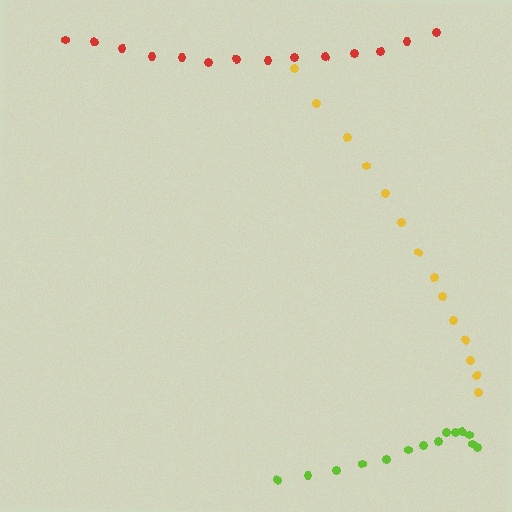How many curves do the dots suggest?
There are 3 distinct paths.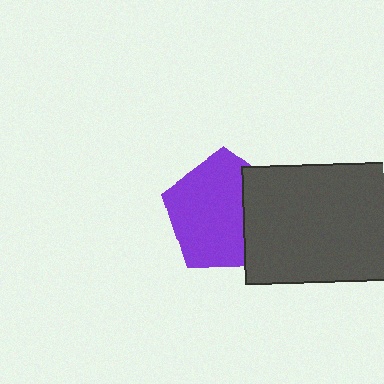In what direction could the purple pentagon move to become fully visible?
The purple pentagon could move left. That would shift it out from behind the dark gray rectangle entirely.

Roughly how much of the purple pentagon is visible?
Most of it is visible (roughly 69%).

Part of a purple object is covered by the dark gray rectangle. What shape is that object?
It is a pentagon.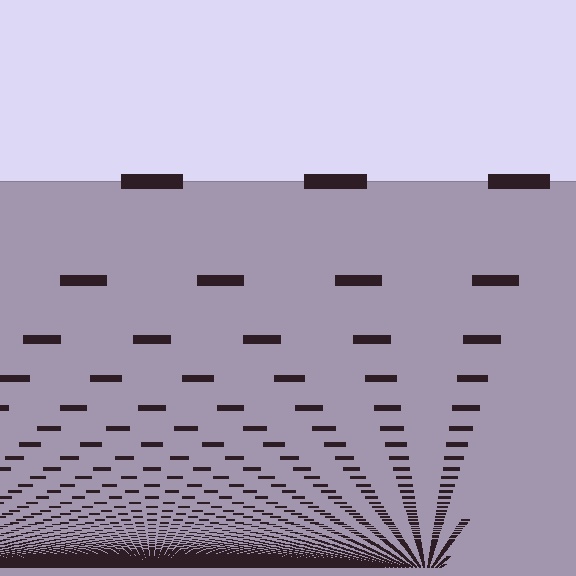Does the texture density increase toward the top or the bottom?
Density increases toward the bottom.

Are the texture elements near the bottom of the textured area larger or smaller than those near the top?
Smaller. The gradient is inverted — elements near the bottom are smaller and denser.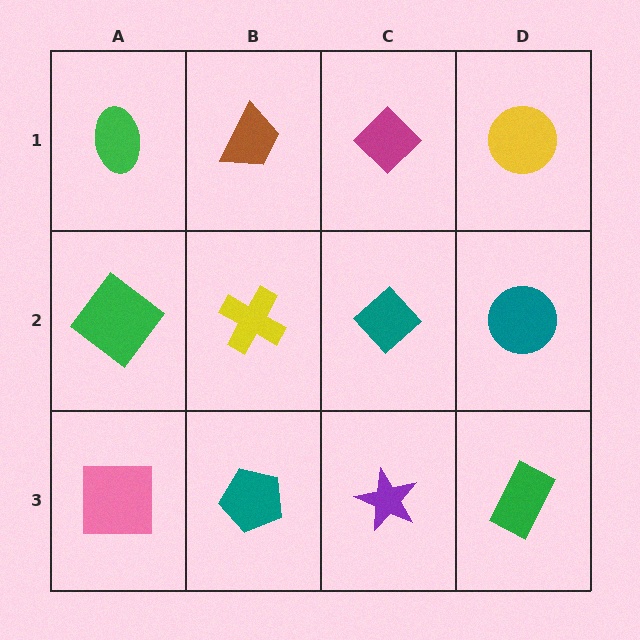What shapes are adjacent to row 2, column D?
A yellow circle (row 1, column D), a green rectangle (row 3, column D), a teal diamond (row 2, column C).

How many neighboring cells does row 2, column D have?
3.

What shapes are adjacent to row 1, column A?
A green diamond (row 2, column A), a brown trapezoid (row 1, column B).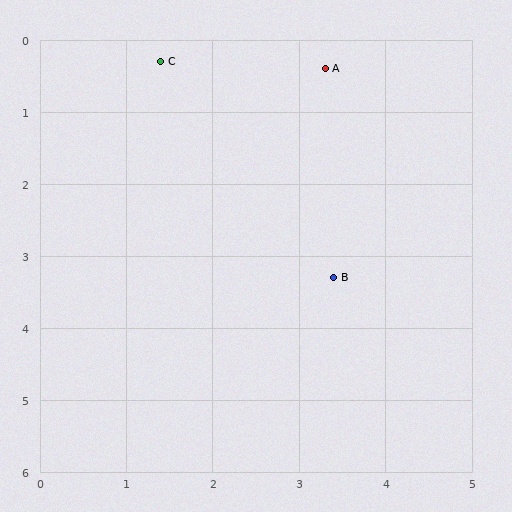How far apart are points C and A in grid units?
Points C and A are about 1.9 grid units apart.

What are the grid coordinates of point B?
Point B is at approximately (3.4, 3.3).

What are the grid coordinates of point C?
Point C is at approximately (1.4, 0.3).